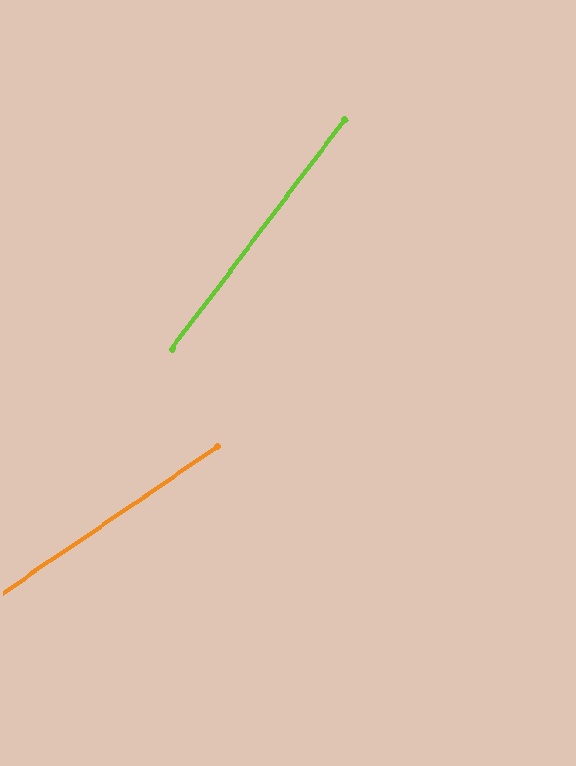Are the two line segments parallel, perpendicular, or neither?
Neither parallel nor perpendicular — they differ by about 19°.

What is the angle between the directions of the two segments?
Approximately 19 degrees.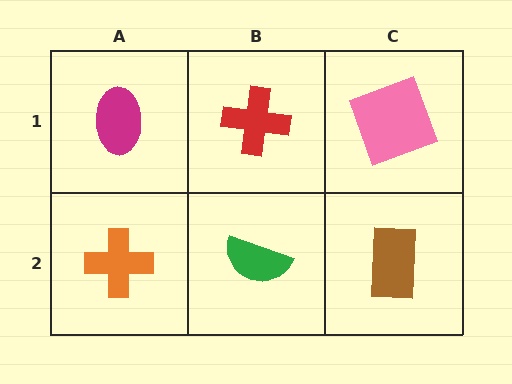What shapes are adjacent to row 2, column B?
A red cross (row 1, column B), an orange cross (row 2, column A), a brown rectangle (row 2, column C).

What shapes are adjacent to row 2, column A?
A magenta ellipse (row 1, column A), a green semicircle (row 2, column B).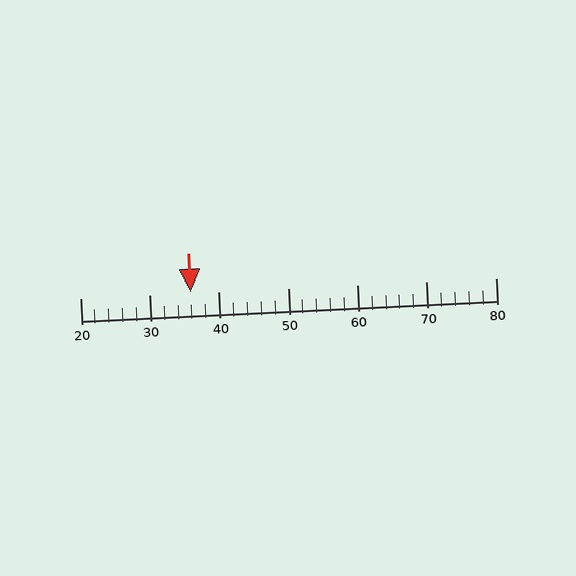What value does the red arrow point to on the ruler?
The red arrow points to approximately 36.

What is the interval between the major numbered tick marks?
The major tick marks are spaced 10 units apart.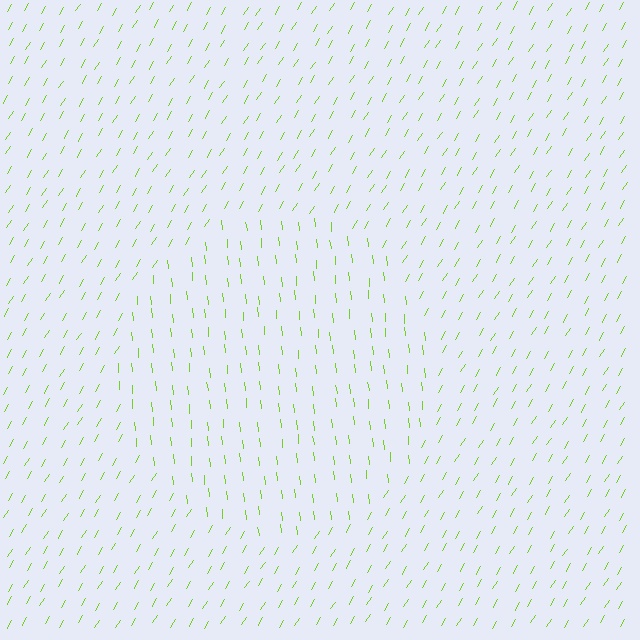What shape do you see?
I see a circle.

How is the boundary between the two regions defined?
The boundary is defined purely by a change in line orientation (approximately 37 degrees difference). All lines are the same color and thickness.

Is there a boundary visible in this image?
Yes, there is a texture boundary formed by a change in line orientation.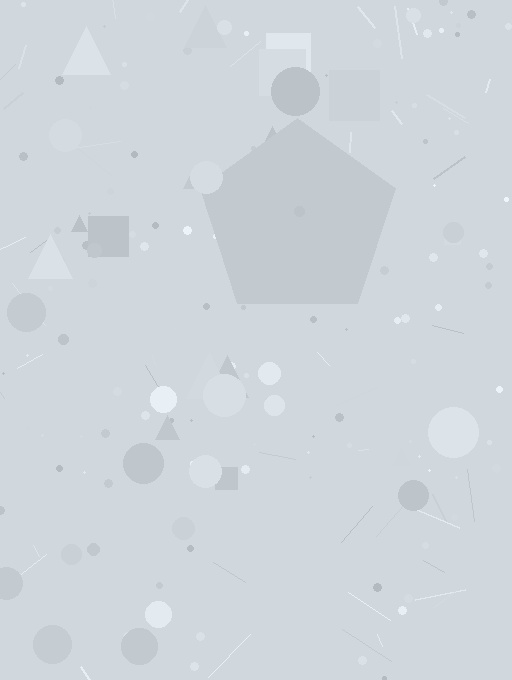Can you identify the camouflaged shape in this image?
The camouflaged shape is a pentagon.